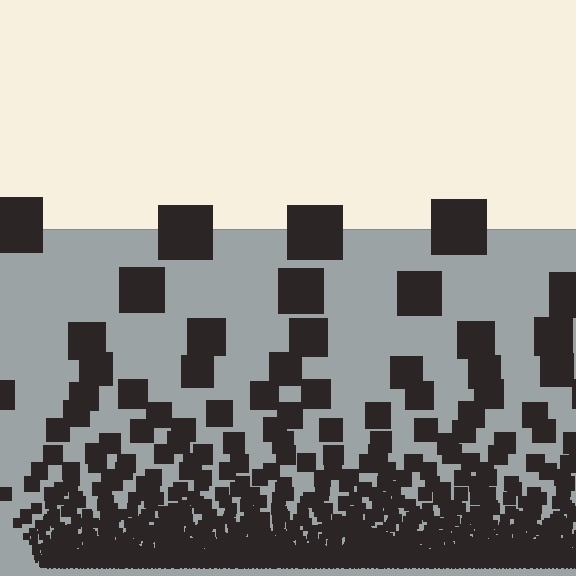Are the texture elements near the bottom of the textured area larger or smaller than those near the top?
Smaller. The gradient is inverted — elements near the bottom are smaller and denser.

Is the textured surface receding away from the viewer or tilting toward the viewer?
The surface appears to tilt toward the viewer. Texture elements get larger and sparser toward the top.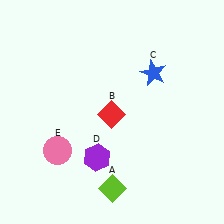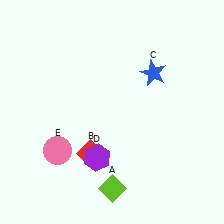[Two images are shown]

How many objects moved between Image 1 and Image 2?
1 object moved between the two images.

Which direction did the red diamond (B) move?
The red diamond (B) moved down.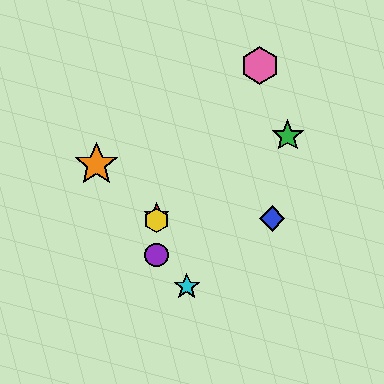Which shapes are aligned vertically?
The red star, the yellow hexagon, the purple circle are aligned vertically.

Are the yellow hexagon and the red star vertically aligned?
Yes, both are at x≈157.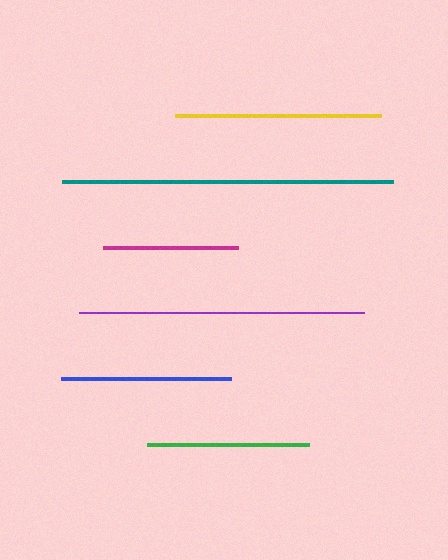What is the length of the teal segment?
The teal segment is approximately 331 pixels long.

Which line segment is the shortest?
The magenta line is the shortest at approximately 134 pixels.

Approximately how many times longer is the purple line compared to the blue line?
The purple line is approximately 1.7 times the length of the blue line.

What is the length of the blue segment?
The blue segment is approximately 170 pixels long.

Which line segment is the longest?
The teal line is the longest at approximately 331 pixels.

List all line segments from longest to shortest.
From longest to shortest: teal, purple, yellow, blue, green, magenta.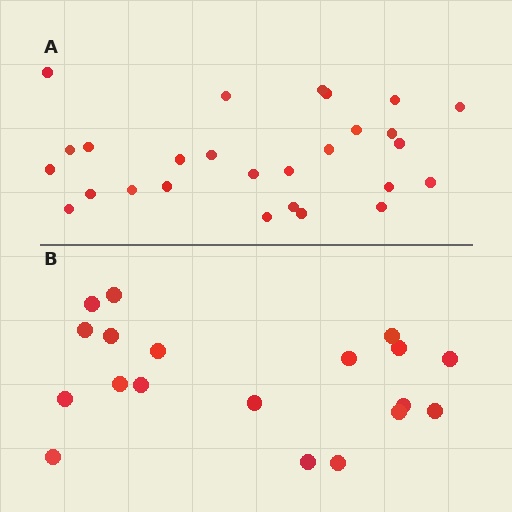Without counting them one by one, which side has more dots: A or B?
Region A (the top region) has more dots.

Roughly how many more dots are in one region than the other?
Region A has roughly 8 or so more dots than region B.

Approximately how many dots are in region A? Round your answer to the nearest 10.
About 30 dots. (The exact count is 27, which rounds to 30.)